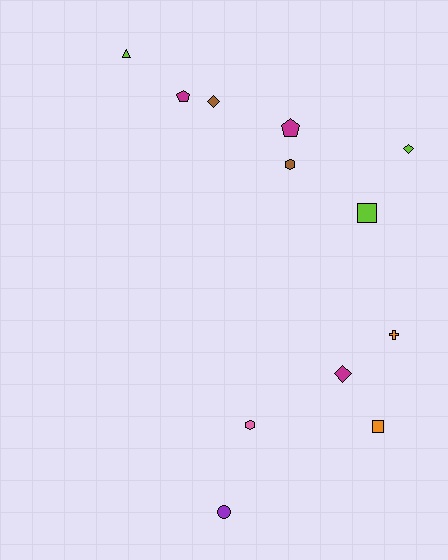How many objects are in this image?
There are 12 objects.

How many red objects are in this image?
There are no red objects.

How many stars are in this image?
There are no stars.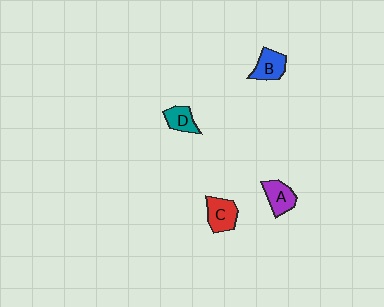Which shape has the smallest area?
Shape D (teal).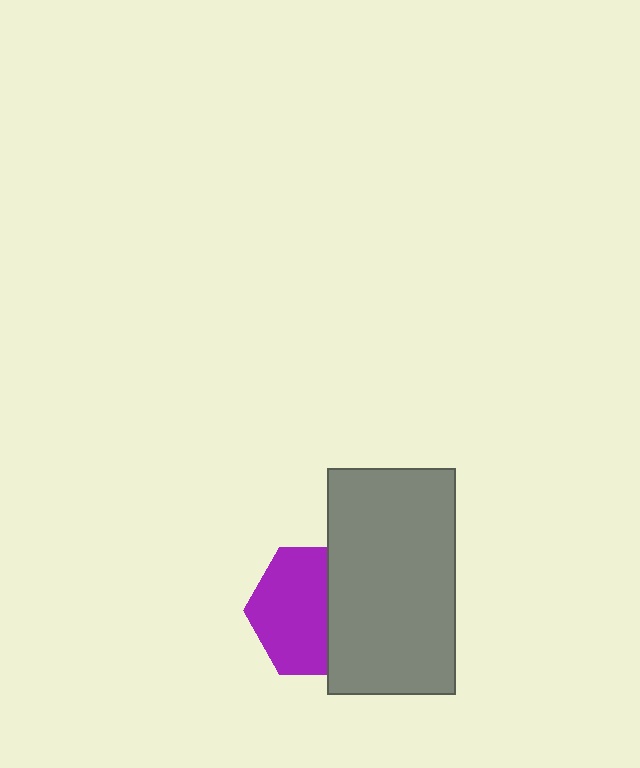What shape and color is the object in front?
The object in front is a gray rectangle.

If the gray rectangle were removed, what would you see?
You would see the complete purple hexagon.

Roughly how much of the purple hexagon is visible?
About half of it is visible (roughly 60%).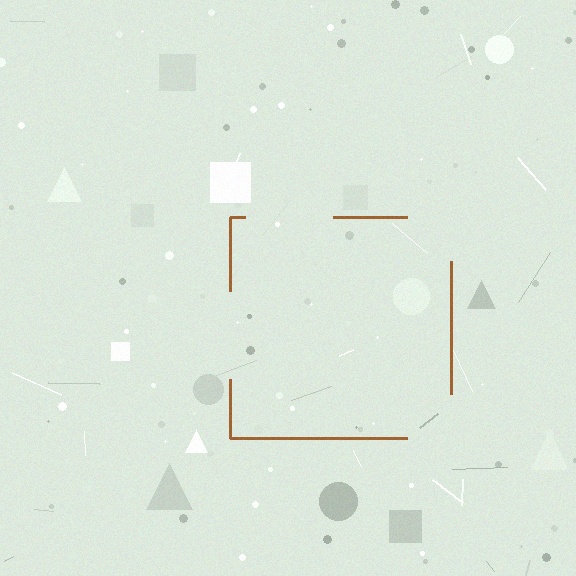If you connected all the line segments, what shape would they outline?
They would outline a square.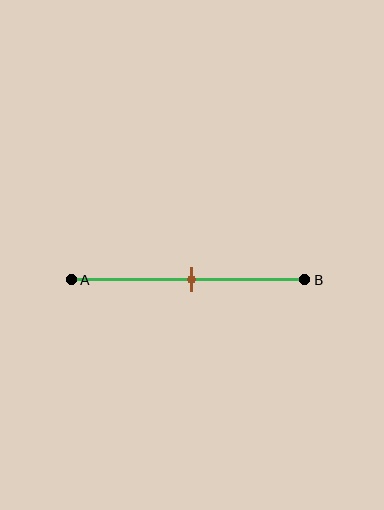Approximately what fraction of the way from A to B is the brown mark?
The brown mark is approximately 50% of the way from A to B.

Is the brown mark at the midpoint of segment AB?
Yes, the mark is approximately at the midpoint.